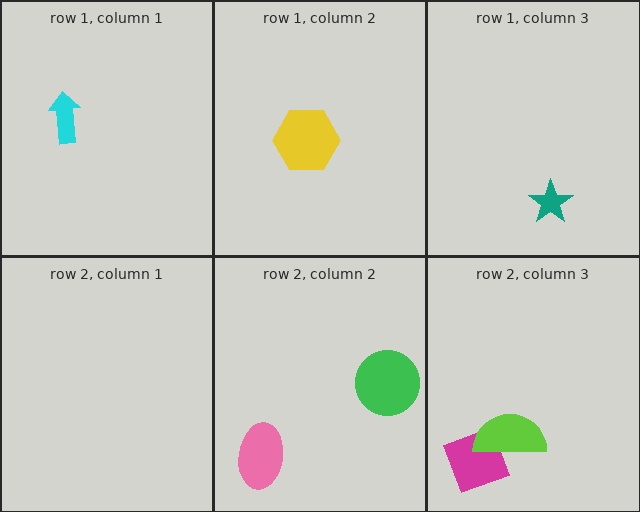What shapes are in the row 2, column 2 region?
The pink ellipse, the green circle.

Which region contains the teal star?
The row 1, column 3 region.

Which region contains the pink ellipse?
The row 2, column 2 region.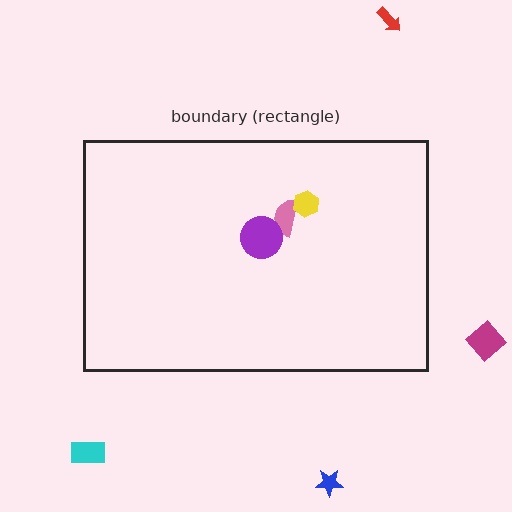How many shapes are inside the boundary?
3 inside, 4 outside.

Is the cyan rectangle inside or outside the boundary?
Outside.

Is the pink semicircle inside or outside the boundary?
Inside.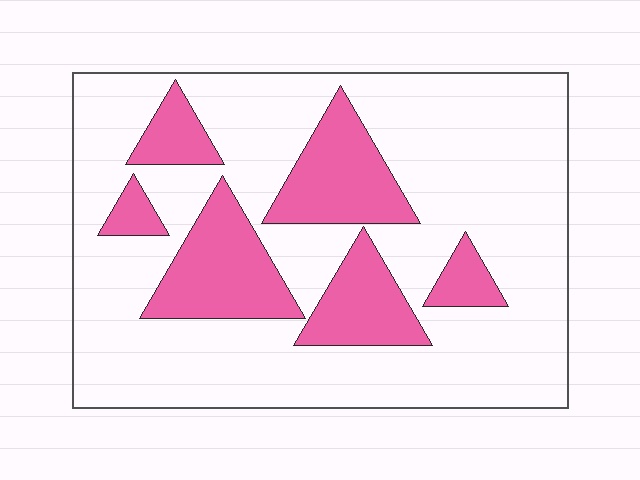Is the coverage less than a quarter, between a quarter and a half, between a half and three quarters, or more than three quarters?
Less than a quarter.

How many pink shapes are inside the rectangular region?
6.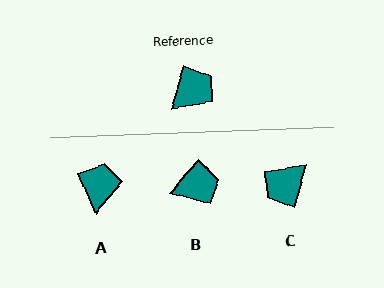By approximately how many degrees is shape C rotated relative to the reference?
Approximately 179 degrees clockwise.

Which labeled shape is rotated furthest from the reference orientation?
C, about 179 degrees away.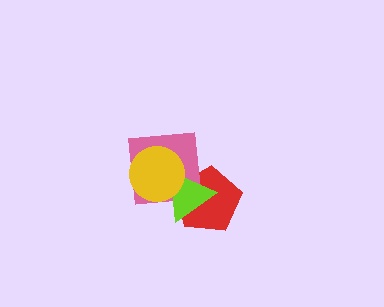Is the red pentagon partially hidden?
Yes, it is partially covered by another shape.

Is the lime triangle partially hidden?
Yes, it is partially covered by another shape.